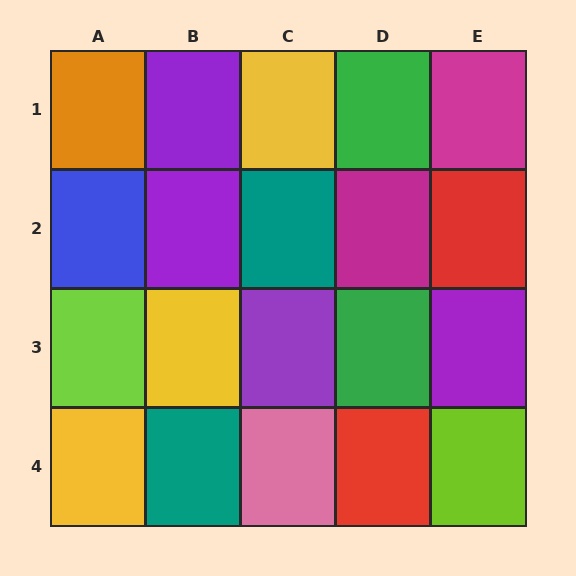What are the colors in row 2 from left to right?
Blue, purple, teal, magenta, red.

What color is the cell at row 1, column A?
Orange.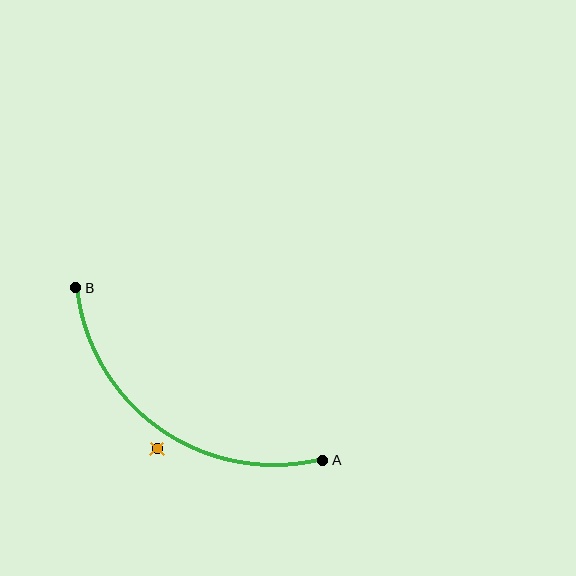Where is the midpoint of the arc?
The arc midpoint is the point on the curve farthest from the straight line joining A and B. It sits below and to the left of that line.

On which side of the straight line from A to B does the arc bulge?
The arc bulges below and to the left of the straight line connecting A and B.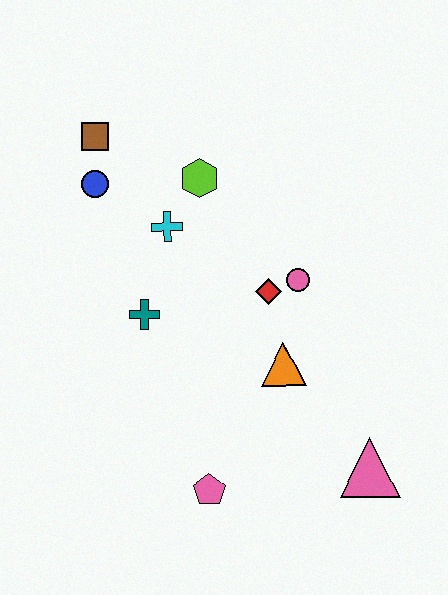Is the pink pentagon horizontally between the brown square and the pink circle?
Yes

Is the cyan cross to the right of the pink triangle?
No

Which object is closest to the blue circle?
The brown square is closest to the blue circle.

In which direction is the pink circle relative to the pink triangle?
The pink circle is above the pink triangle.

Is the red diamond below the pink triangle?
No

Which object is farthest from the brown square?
The pink triangle is farthest from the brown square.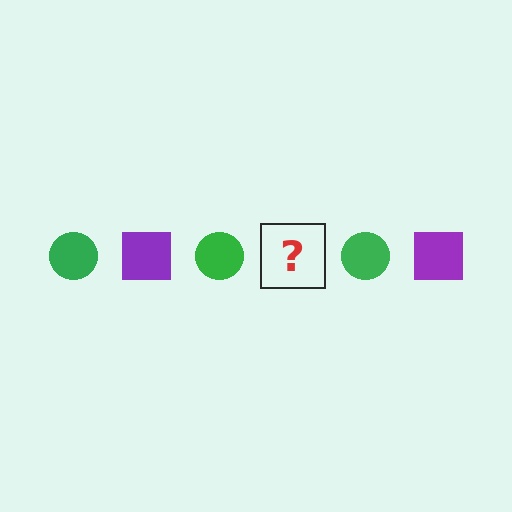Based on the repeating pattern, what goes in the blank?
The blank should be a purple square.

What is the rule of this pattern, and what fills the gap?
The rule is that the pattern alternates between green circle and purple square. The gap should be filled with a purple square.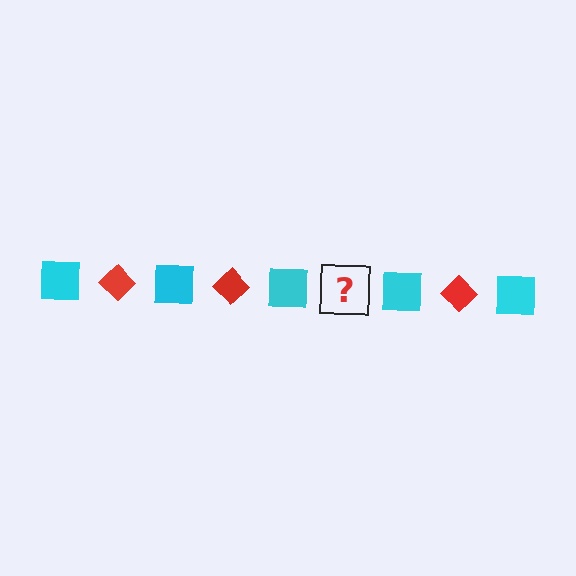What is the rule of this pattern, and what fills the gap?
The rule is that the pattern alternates between cyan square and red diamond. The gap should be filled with a red diamond.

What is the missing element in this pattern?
The missing element is a red diamond.